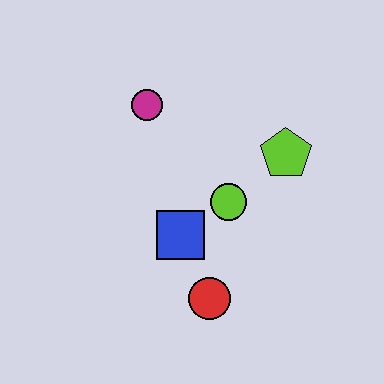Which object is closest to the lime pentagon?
The lime circle is closest to the lime pentagon.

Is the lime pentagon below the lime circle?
No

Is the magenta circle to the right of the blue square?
No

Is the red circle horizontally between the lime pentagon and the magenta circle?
Yes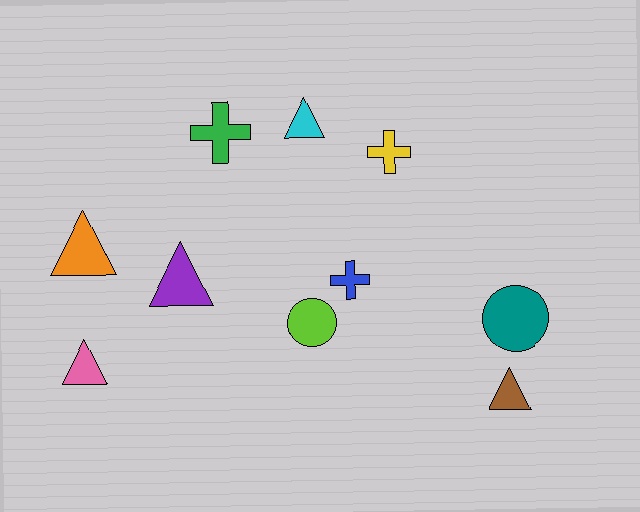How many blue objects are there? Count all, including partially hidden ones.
There is 1 blue object.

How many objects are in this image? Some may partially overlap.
There are 10 objects.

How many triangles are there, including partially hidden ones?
There are 5 triangles.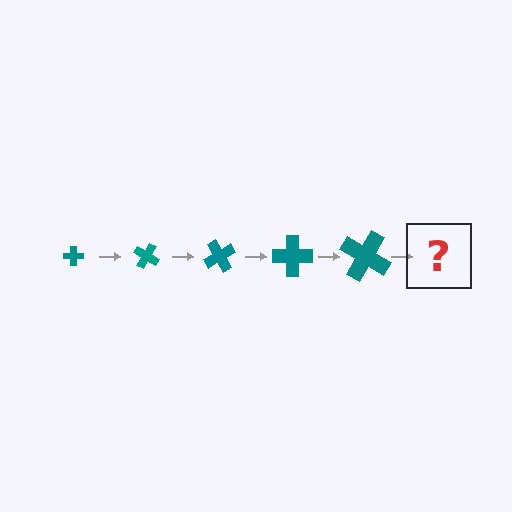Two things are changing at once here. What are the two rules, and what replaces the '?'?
The two rules are that the cross grows larger each step and it rotates 30 degrees each step. The '?' should be a cross, larger than the previous one and rotated 150 degrees from the start.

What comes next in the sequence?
The next element should be a cross, larger than the previous one and rotated 150 degrees from the start.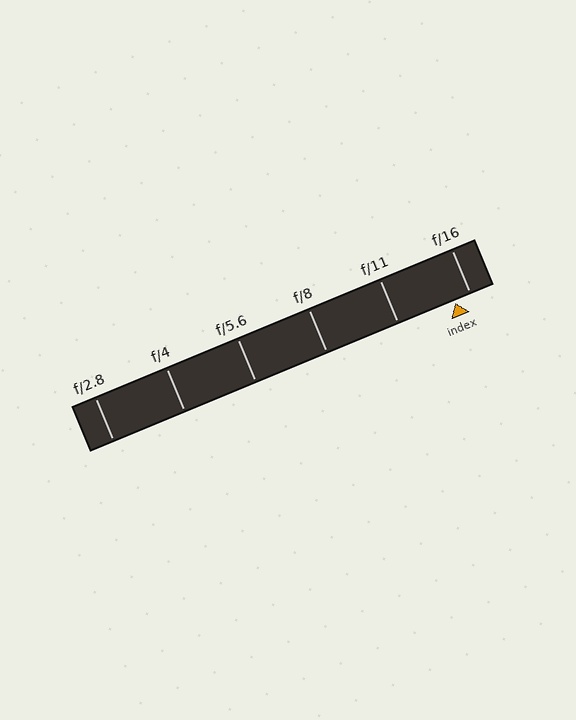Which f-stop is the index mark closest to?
The index mark is closest to f/16.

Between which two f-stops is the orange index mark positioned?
The index mark is between f/11 and f/16.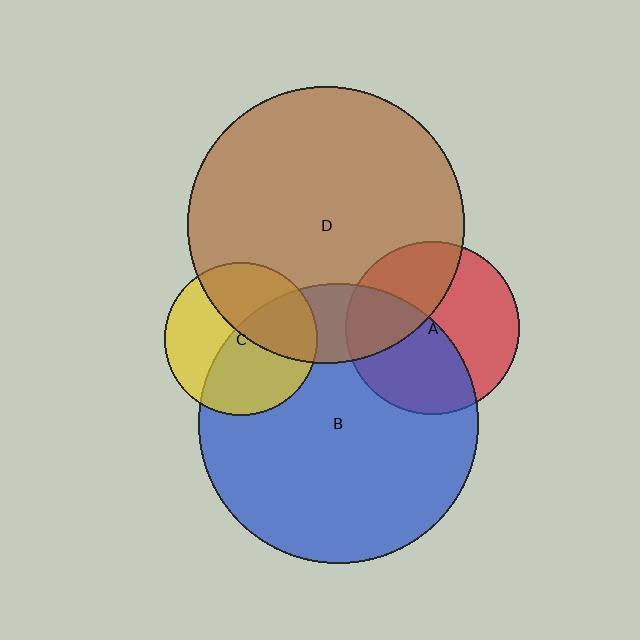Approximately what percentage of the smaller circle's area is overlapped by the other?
Approximately 55%.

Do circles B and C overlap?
Yes.